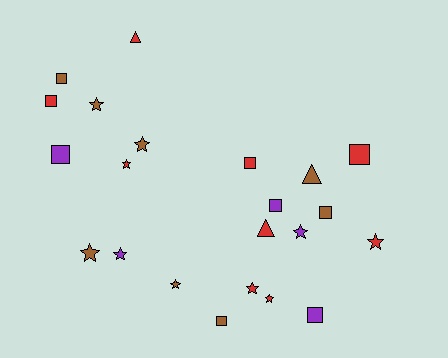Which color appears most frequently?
Red, with 9 objects.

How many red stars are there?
There are 4 red stars.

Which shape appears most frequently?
Star, with 10 objects.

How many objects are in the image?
There are 22 objects.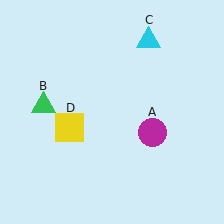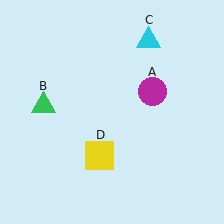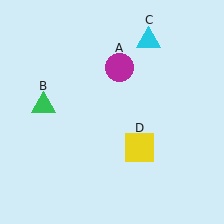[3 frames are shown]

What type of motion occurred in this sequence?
The magenta circle (object A), yellow square (object D) rotated counterclockwise around the center of the scene.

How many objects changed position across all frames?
2 objects changed position: magenta circle (object A), yellow square (object D).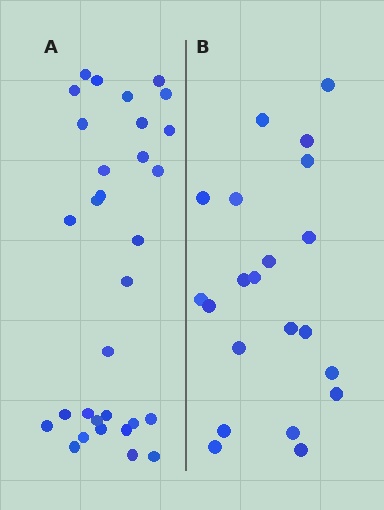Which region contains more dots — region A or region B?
Region A (the left region) has more dots.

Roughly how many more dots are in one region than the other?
Region A has roughly 10 or so more dots than region B.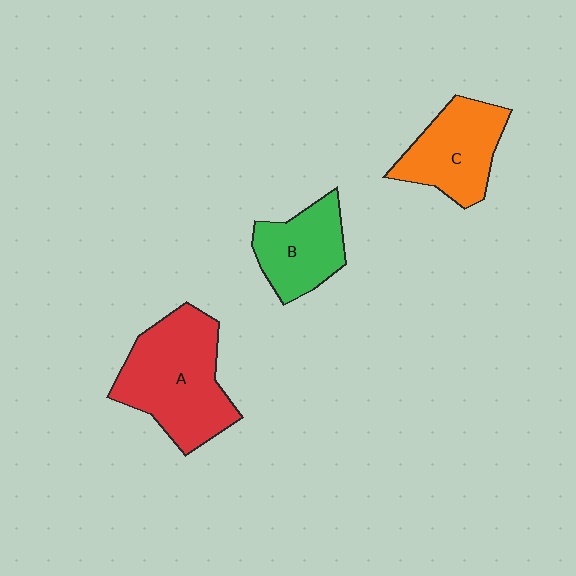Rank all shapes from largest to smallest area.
From largest to smallest: A (red), C (orange), B (green).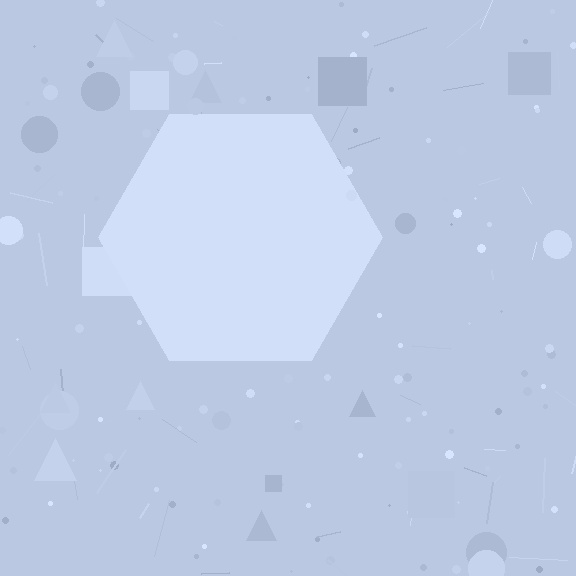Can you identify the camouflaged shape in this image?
The camouflaged shape is a hexagon.